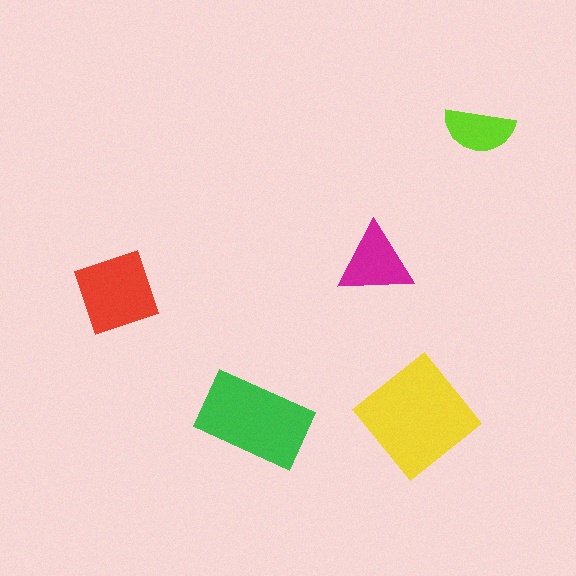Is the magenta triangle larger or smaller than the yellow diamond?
Smaller.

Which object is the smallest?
The lime semicircle.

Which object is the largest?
The yellow diamond.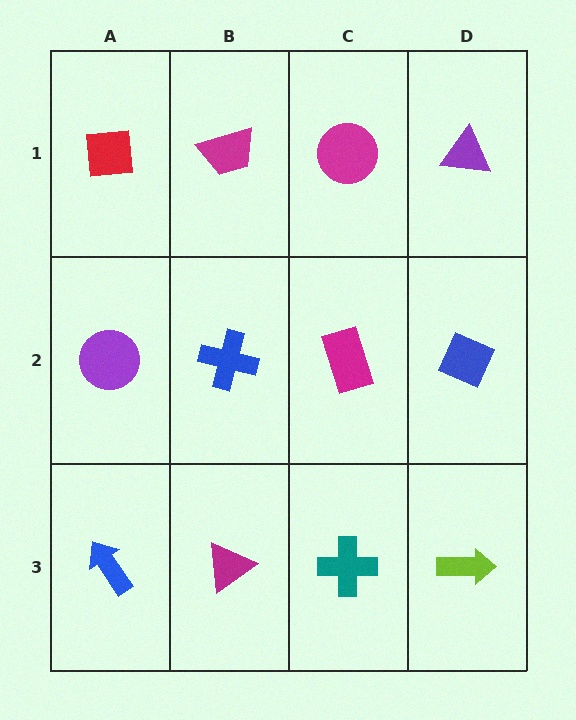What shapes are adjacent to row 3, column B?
A blue cross (row 2, column B), a blue arrow (row 3, column A), a teal cross (row 3, column C).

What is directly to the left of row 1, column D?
A magenta circle.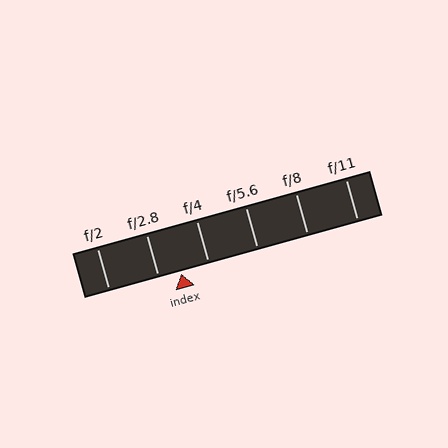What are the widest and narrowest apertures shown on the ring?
The widest aperture shown is f/2 and the narrowest is f/11.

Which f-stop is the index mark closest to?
The index mark is closest to f/2.8.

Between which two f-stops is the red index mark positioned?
The index mark is between f/2.8 and f/4.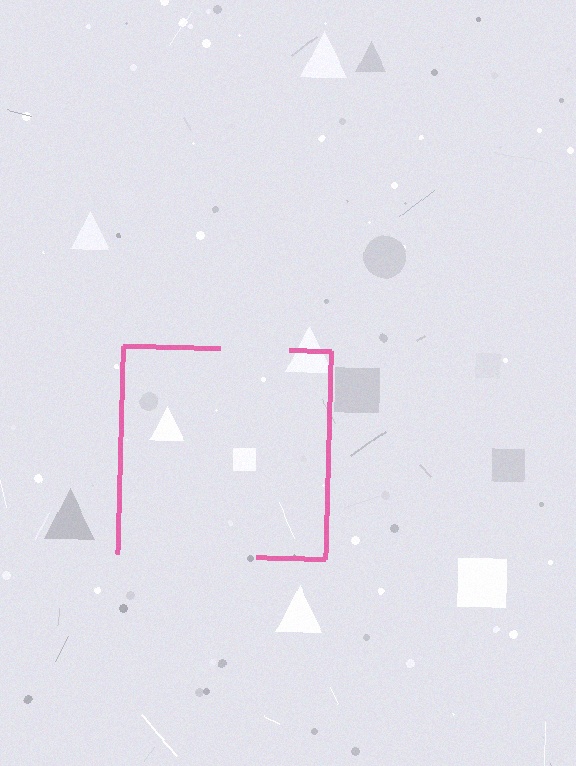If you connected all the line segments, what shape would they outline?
They would outline a square.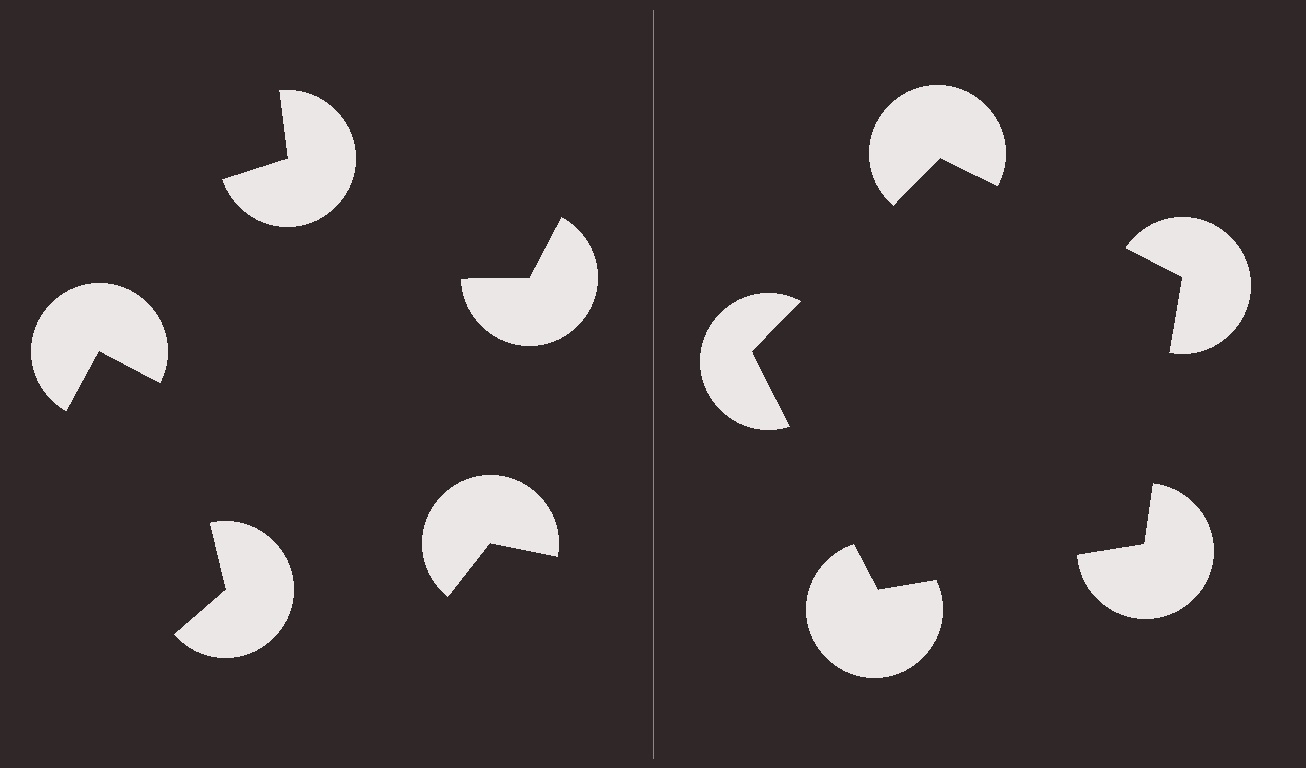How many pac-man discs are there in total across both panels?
10 — 5 on each side.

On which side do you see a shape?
An illusory pentagon appears on the right side. On the left side the wedge cuts are rotated, so no coherent shape forms.